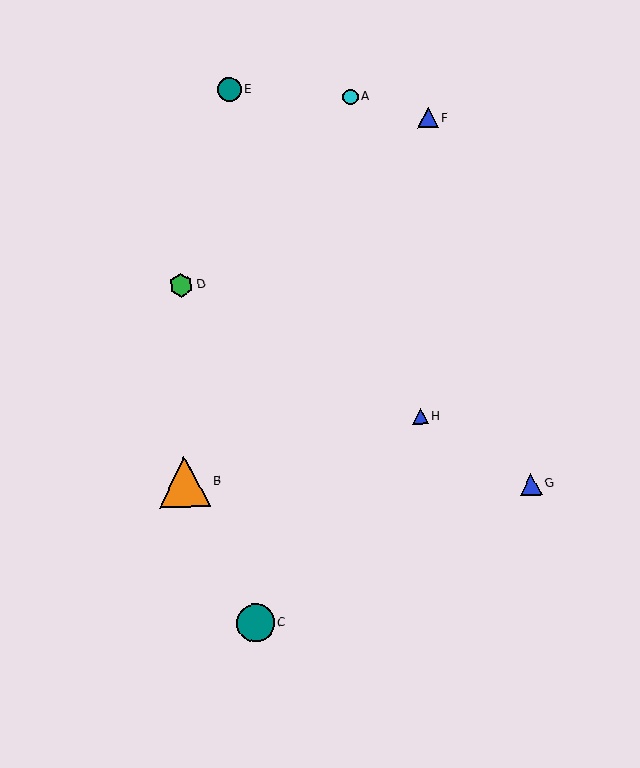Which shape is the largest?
The orange triangle (labeled B) is the largest.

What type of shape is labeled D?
Shape D is a green hexagon.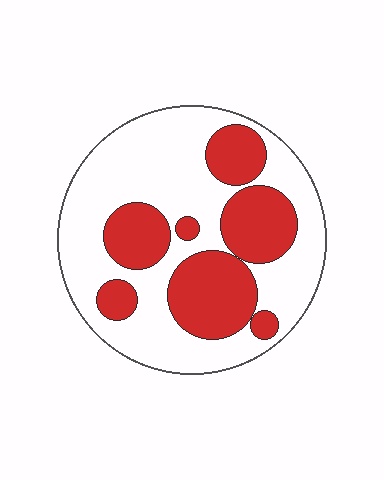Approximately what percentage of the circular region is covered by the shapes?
Approximately 35%.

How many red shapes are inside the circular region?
7.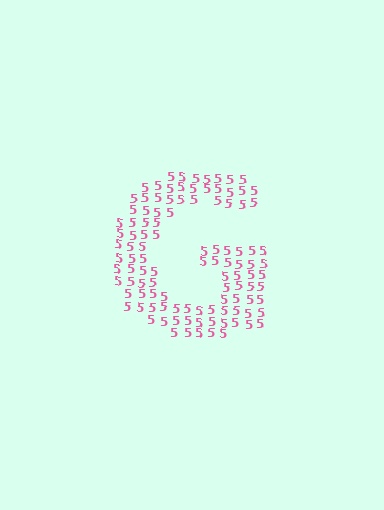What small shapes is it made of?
It is made of small digit 5's.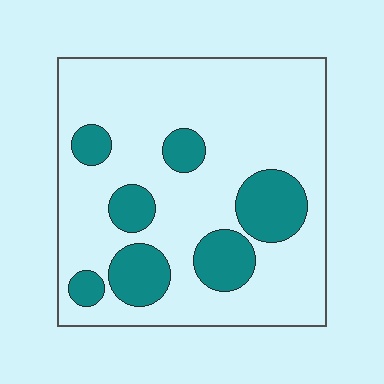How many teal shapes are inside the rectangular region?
7.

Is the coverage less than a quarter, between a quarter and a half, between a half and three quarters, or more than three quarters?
Less than a quarter.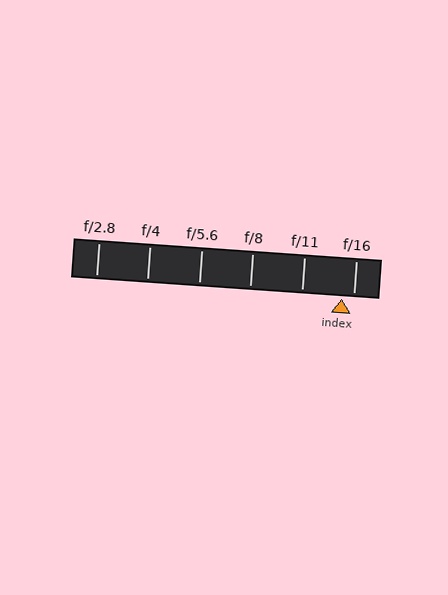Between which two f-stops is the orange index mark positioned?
The index mark is between f/11 and f/16.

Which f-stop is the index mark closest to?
The index mark is closest to f/16.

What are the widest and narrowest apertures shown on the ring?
The widest aperture shown is f/2.8 and the narrowest is f/16.